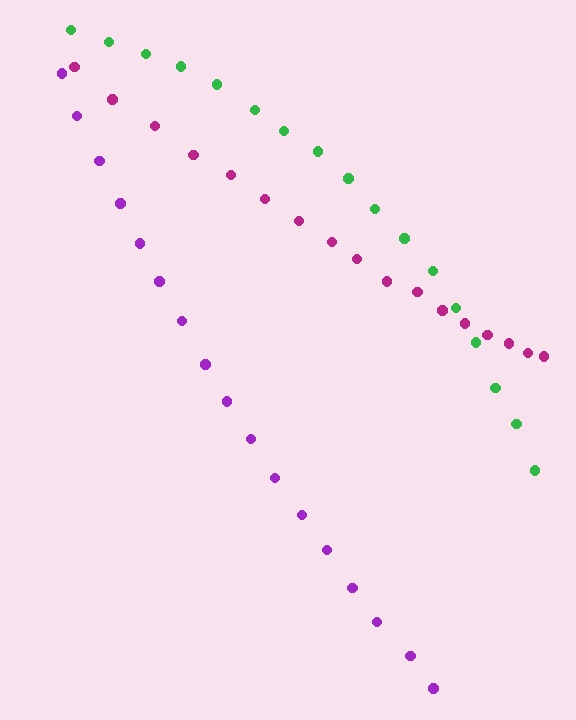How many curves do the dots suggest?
There are 3 distinct paths.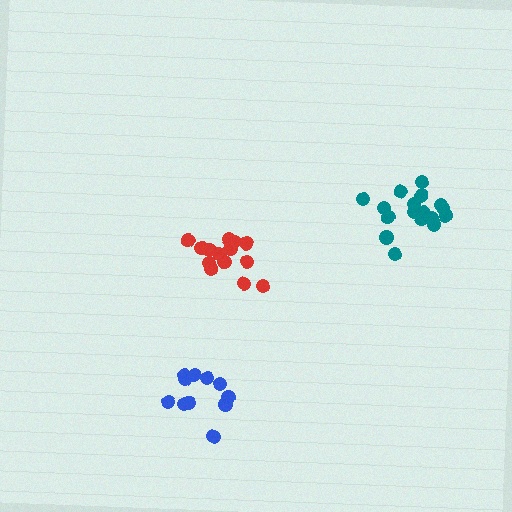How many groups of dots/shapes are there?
There are 3 groups.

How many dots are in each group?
Group 1: 11 dots, Group 2: 14 dots, Group 3: 17 dots (42 total).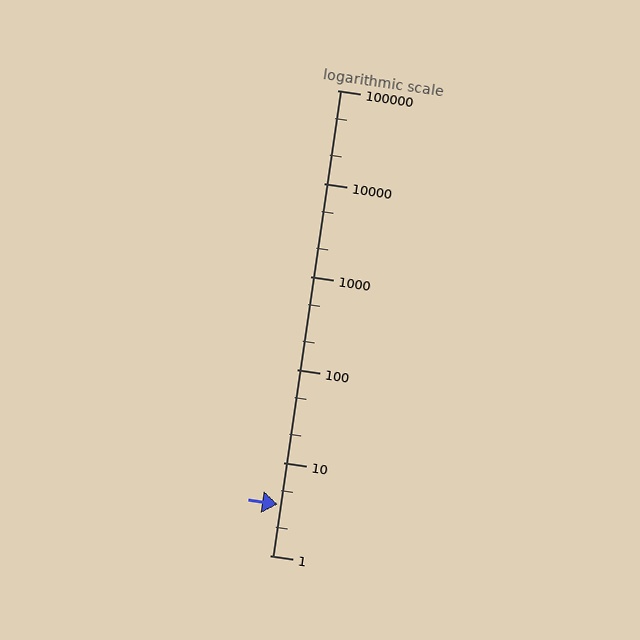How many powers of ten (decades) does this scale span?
The scale spans 5 decades, from 1 to 100000.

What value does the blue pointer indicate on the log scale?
The pointer indicates approximately 3.5.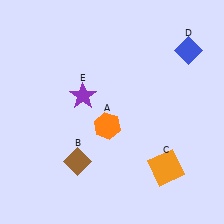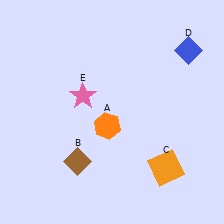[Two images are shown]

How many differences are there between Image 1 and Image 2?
There is 1 difference between the two images.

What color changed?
The star (E) changed from purple in Image 1 to pink in Image 2.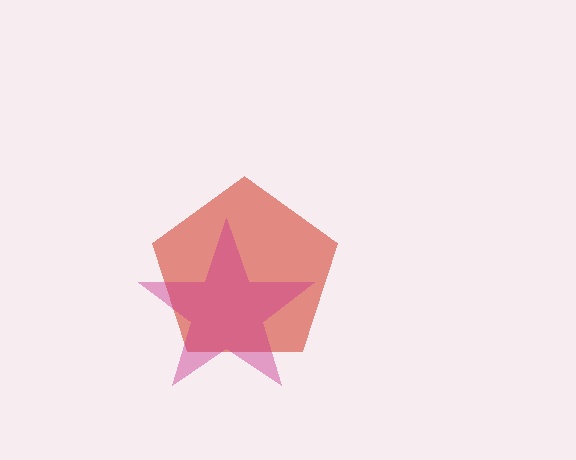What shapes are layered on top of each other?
The layered shapes are: a red pentagon, a magenta star.